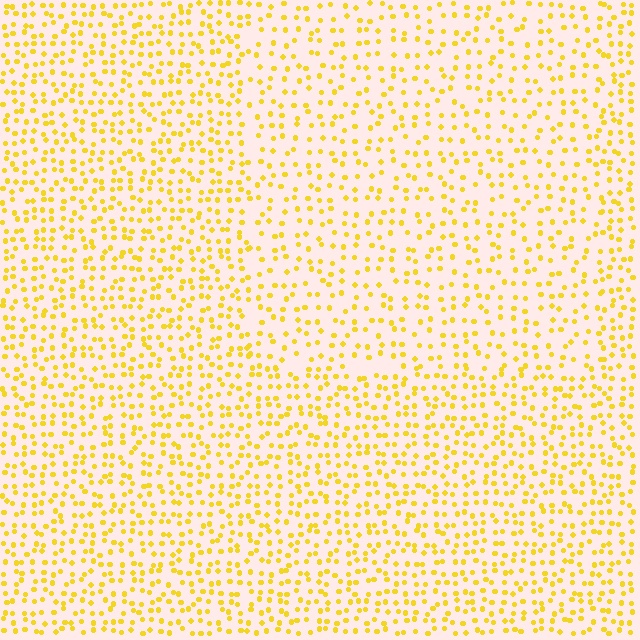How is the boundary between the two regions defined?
The boundary is defined by a change in element density (approximately 1.5x ratio). All elements are the same color, size, and shape.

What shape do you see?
I see a rectangle.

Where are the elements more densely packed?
The elements are more densely packed outside the rectangle boundary.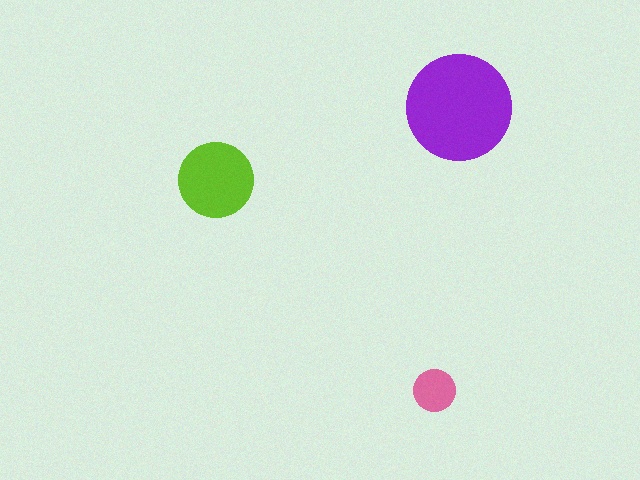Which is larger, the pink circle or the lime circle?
The lime one.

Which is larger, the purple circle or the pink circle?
The purple one.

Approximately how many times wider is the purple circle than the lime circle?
About 1.5 times wider.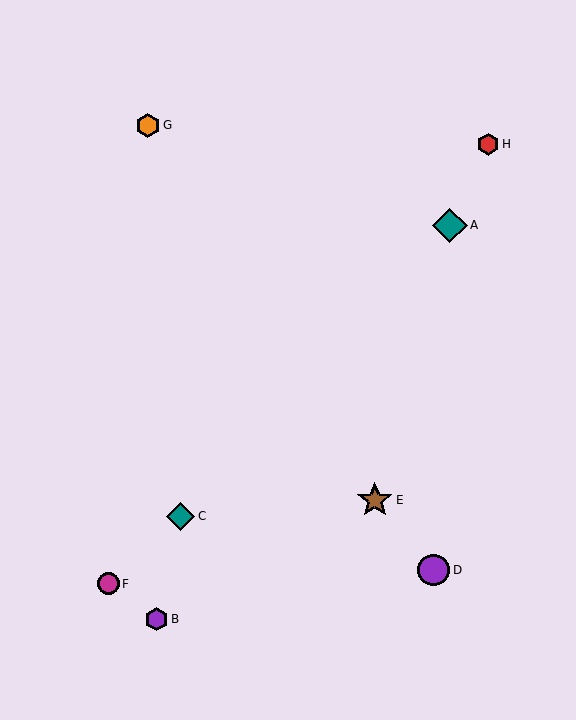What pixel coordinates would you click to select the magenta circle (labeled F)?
Click at (108, 584) to select the magenta circle F.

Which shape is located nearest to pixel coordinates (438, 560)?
The purple circle (labeled D) at (434, 570) is nearest to that location.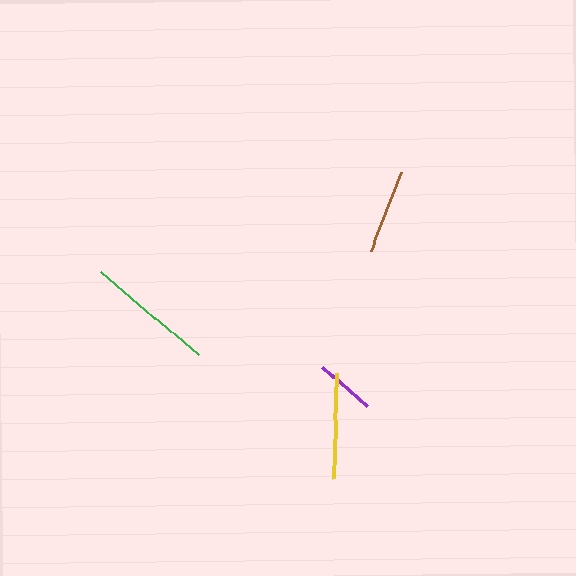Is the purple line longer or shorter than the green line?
The green line is longer than the purple line.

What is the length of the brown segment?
The brown segment is approximately 85 pixels long.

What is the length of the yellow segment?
The yellow segment is approximately 105 pixels long.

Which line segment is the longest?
The green line is the longest at approximately 128 pixels.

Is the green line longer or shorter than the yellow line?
The green line is longer than the yellow line.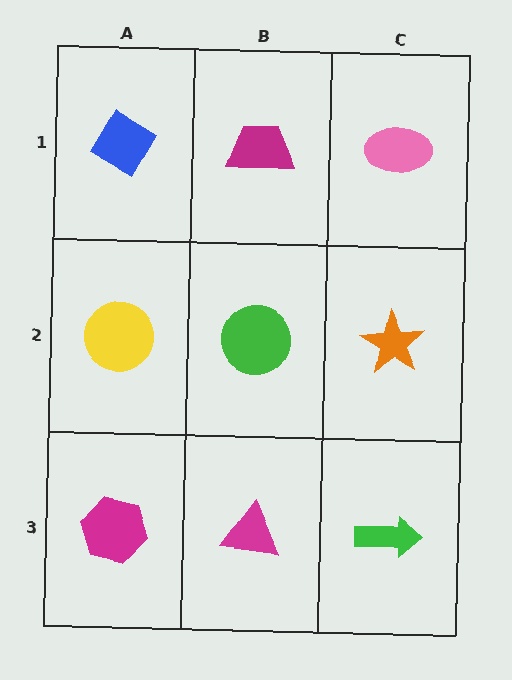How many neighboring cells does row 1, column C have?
2.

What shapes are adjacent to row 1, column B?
A green circle (row 2, column B), a blue diamond (row 1, column A), a pink ellipse (row 1, column C).